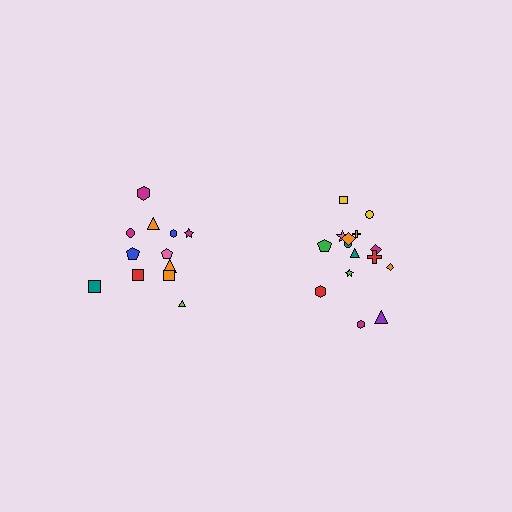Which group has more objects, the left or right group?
The right group.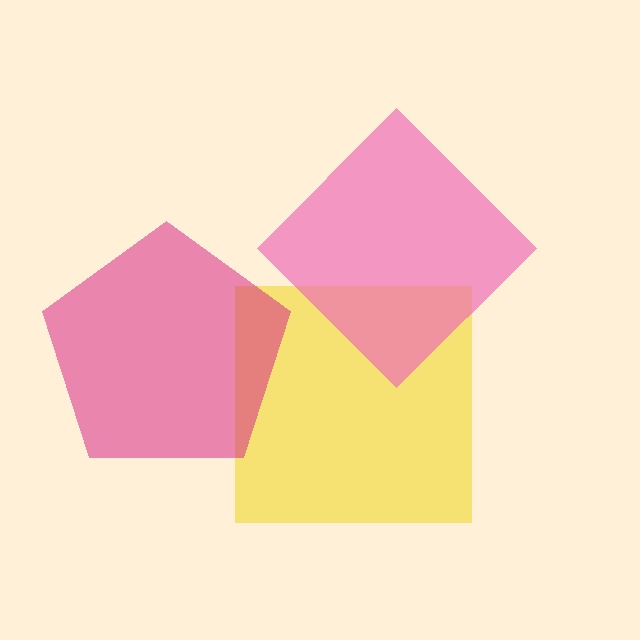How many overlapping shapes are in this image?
There are 3 overlapping shapes in the image.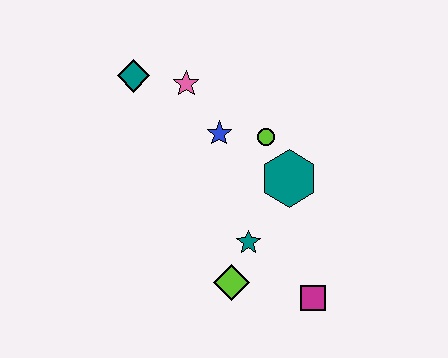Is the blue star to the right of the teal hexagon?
No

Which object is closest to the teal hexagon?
The lime circle is closest to the teal hexagon.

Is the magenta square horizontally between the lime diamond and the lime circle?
No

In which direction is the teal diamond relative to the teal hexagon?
The teal diamond is to the left of the teal hexagon.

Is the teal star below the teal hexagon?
Yes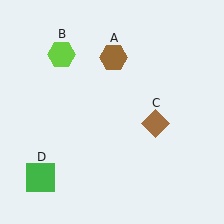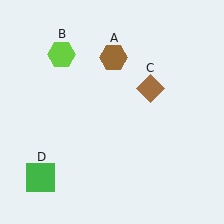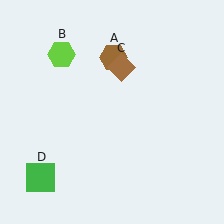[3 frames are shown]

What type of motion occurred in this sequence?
The brown diamond (object C) rotated counterclockwise around the center of the scene.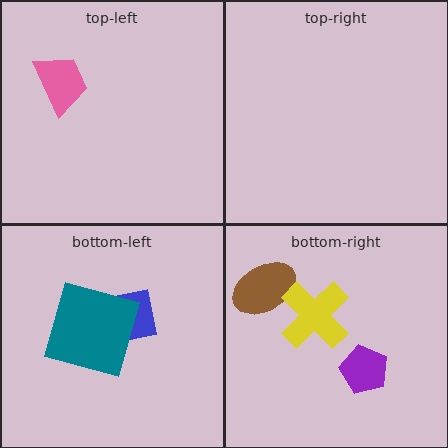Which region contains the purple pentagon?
The bottom-right region.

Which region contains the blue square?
The bottom-left region.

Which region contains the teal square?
The bottom-left region.